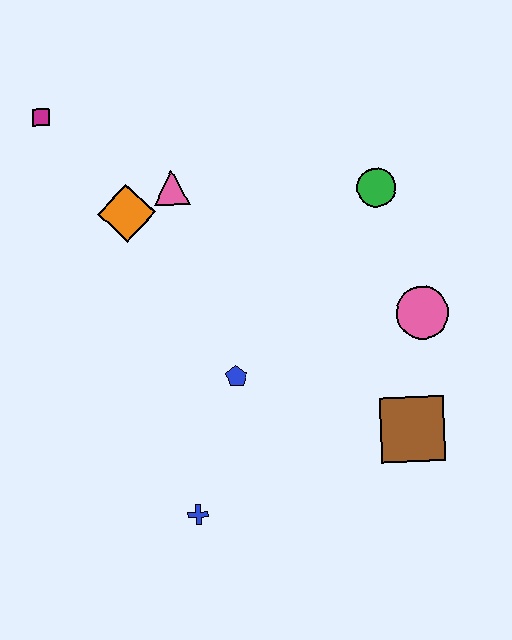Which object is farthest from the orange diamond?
The brown square is farthest from the orange diamond.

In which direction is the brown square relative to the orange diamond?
The brown square is to the right of the orange diamond.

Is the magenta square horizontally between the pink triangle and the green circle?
No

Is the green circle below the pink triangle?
Yes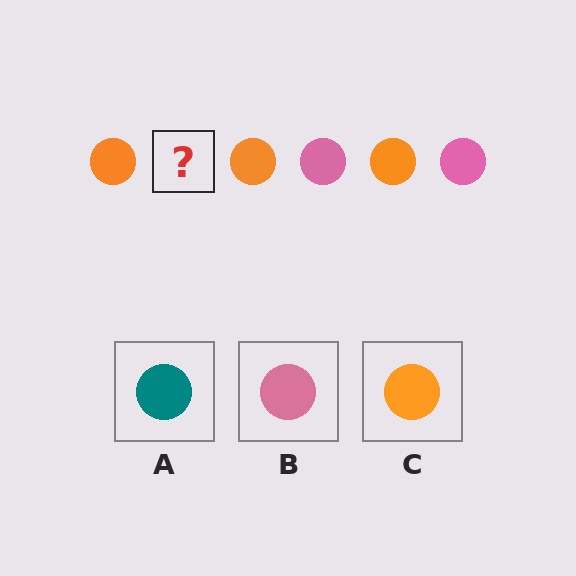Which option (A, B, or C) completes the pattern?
B.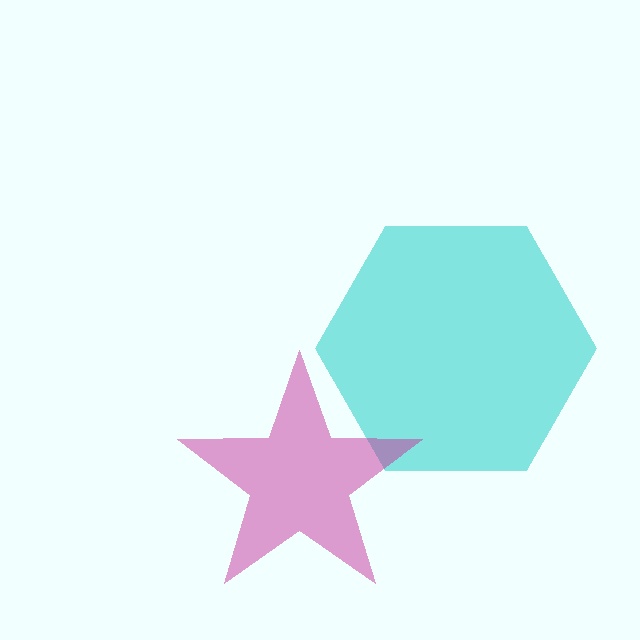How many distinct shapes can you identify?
There are 2 distinct shapes: a cyan hexagon, a magenta star.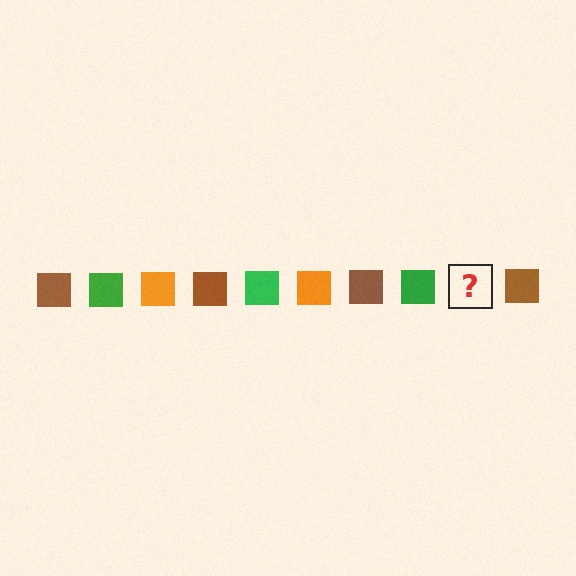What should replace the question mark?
The question mark should be replaced with an orange square.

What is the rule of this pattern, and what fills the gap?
The rule is that the pattern cycles through brown, green, orange squares. The gap should be filled with an orange square.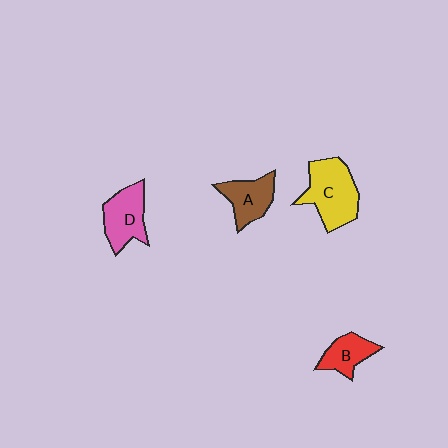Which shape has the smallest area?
Shape B (red).